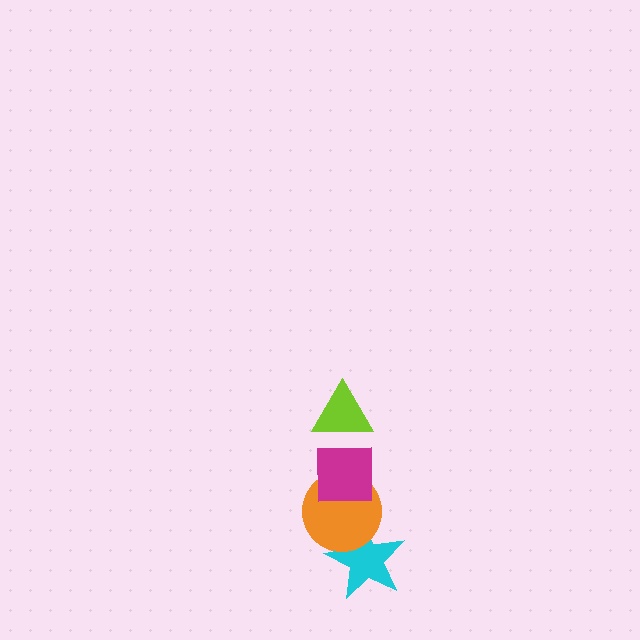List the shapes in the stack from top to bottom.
From top to bottom: the lime triangle, the magenta square, the orange circle, the cyan star.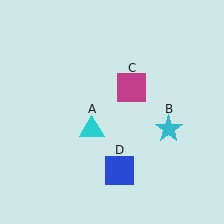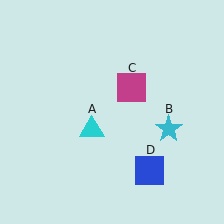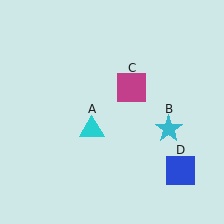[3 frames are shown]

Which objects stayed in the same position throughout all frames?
Cyan triangle (object A) and cyan star (object B) and magenta square (object C) remained stationary.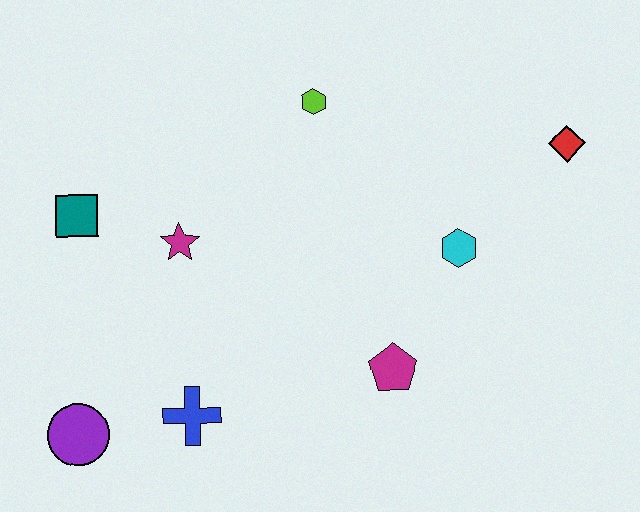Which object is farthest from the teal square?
The red diamond is farthest from the teal square.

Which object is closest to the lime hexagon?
The magenta star is closest to the lime hexagon.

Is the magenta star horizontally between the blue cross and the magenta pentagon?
No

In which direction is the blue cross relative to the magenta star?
The blue cross is below the magenta star.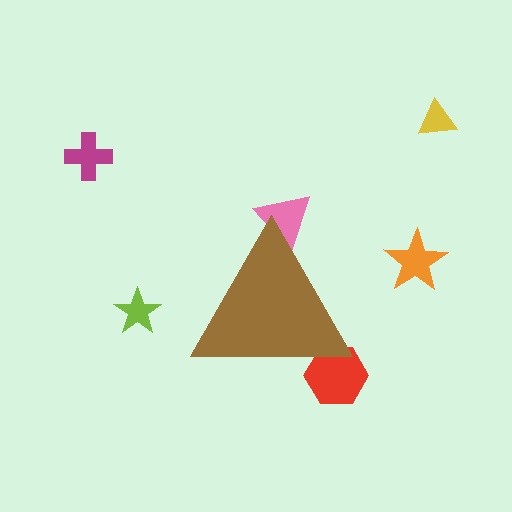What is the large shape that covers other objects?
A brown triangle.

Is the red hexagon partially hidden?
Yes, the red hexagon is partially hidden behind the brown triangle.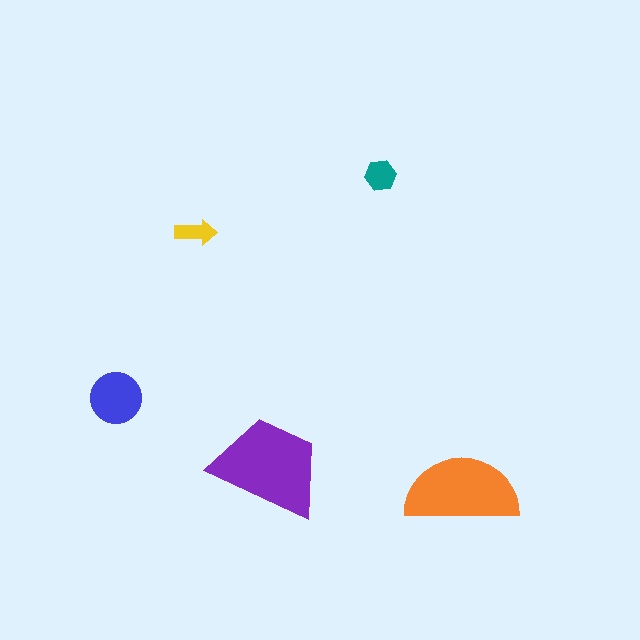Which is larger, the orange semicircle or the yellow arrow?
The orange semicircle.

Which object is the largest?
The purple trapezoid.